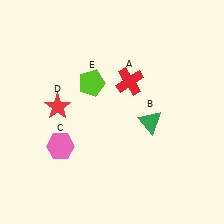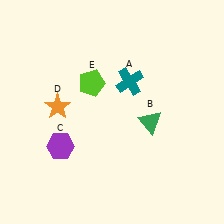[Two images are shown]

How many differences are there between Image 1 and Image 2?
There are 3 differences between the two images.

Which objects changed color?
A changed from red to teal. C changed from pink to purple. D changed from red to orange.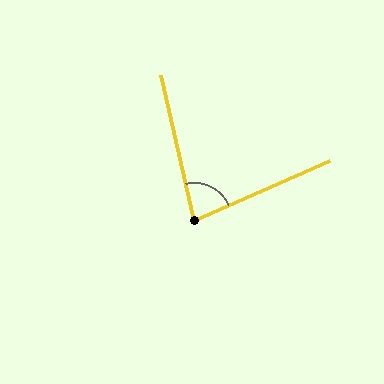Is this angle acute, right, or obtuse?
It is acute.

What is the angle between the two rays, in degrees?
Approximately 79 degrees.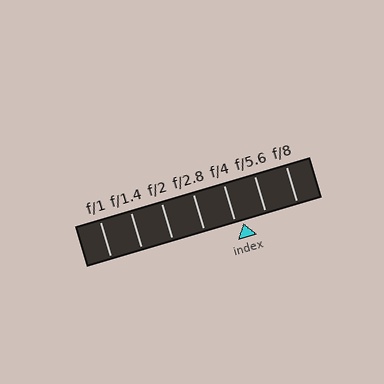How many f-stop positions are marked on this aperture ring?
There are 7 f-stop positions marked.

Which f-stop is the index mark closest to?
The index mark is closest to f/4.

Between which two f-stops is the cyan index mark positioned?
The index mark is between f/4 and f/5.6.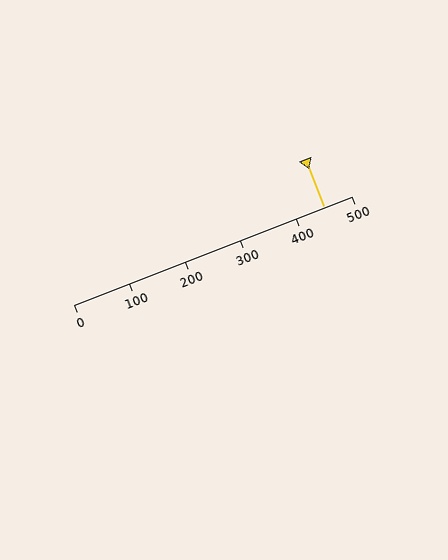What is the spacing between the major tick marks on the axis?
The major ticks are spaced 100 apart.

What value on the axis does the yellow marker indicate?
The marker indicates approximately 450.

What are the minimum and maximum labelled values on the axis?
The axis runs from 0 to 500.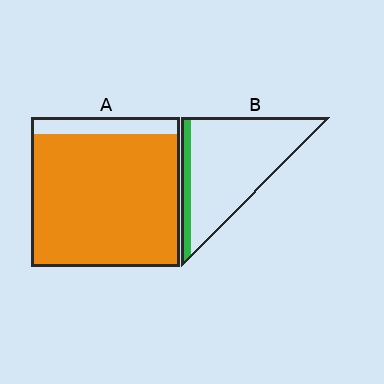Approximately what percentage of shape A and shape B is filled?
A is approximately 90% and B is approximately 15%.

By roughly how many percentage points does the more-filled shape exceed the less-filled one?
By roughly 75 percentage points (A over B).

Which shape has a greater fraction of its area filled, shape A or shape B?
Shape A.